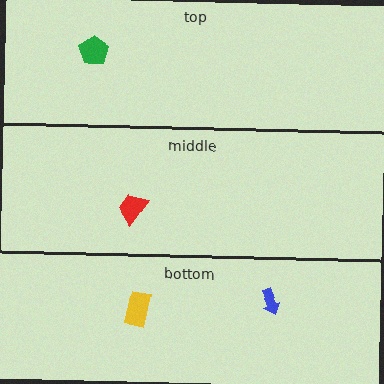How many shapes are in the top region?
1.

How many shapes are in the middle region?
1.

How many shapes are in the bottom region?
2.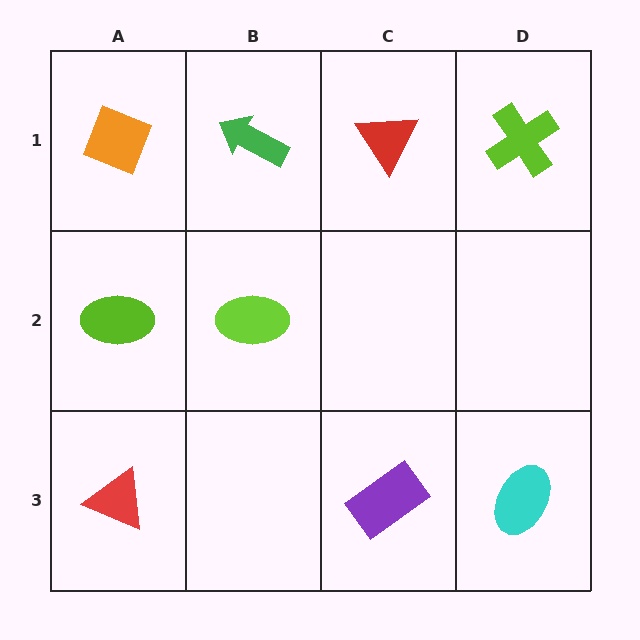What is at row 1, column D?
A lime cross.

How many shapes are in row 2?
2 shapes.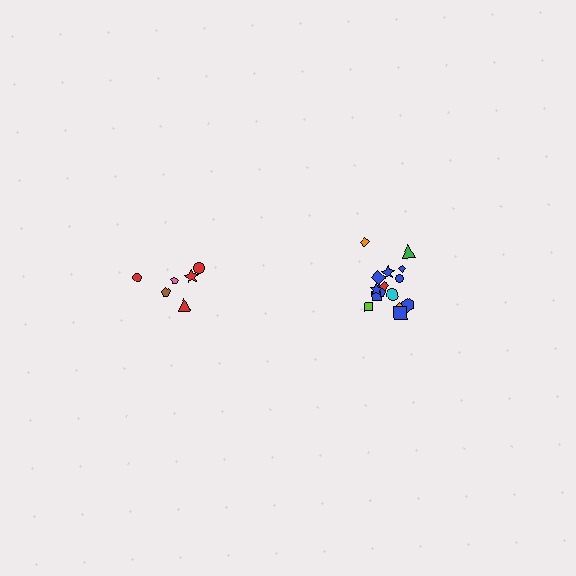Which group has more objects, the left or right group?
The right group.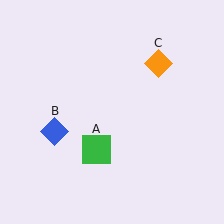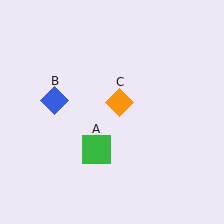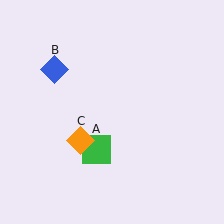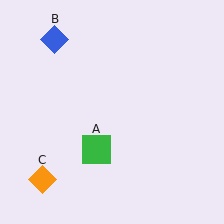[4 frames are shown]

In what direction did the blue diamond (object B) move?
The blue diamond (object B) moved up.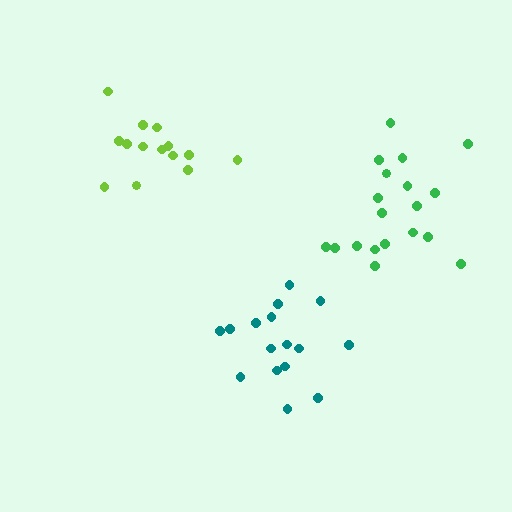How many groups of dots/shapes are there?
There are 3 groups.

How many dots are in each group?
Group 1: 16 dots, Group 2: 19 dots, Group 3: 14 dots (49 total).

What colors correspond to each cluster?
The clusters are colored: teal, green, lime.